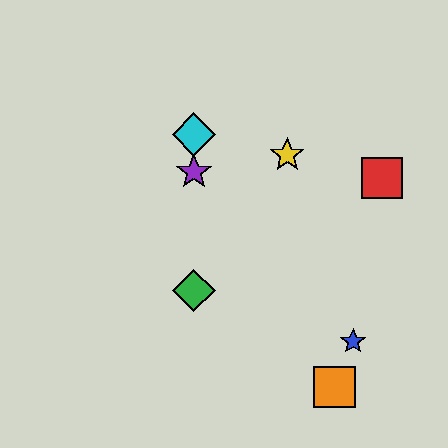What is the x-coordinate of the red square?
The red square is at x≈382.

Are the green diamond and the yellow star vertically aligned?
No, the green diamond is at x≈194 and the yellow star is at x≈287.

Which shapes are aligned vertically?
The green diamond, the purple star, the cyan diamond are aligned vertically.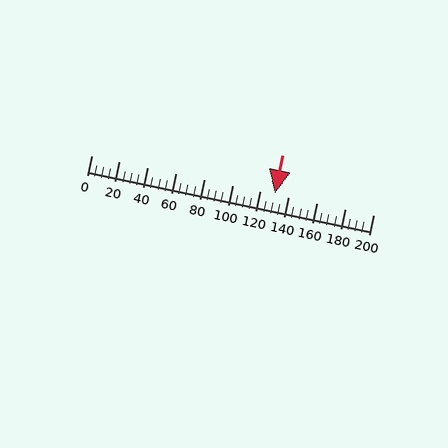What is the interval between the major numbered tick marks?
The major tick marks are spaced 20 units apart.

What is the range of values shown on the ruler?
The ruler shows values from 0 to 200.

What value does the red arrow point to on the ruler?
The red arrow points to approximately 130.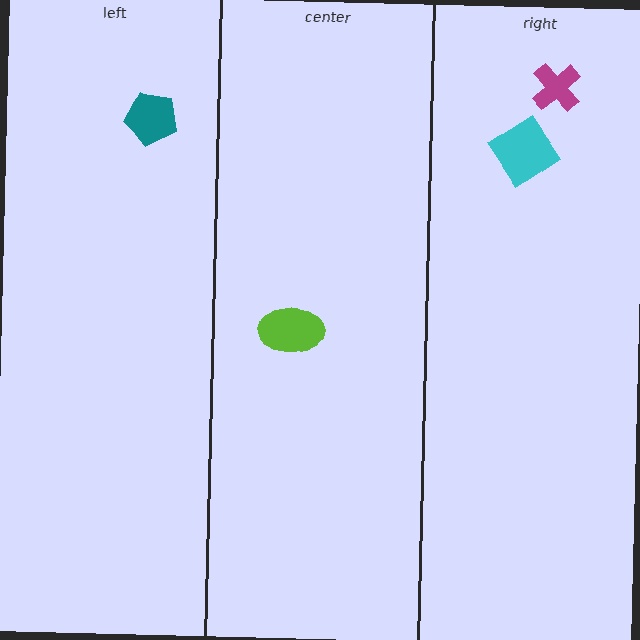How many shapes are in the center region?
1.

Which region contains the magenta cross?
The right region.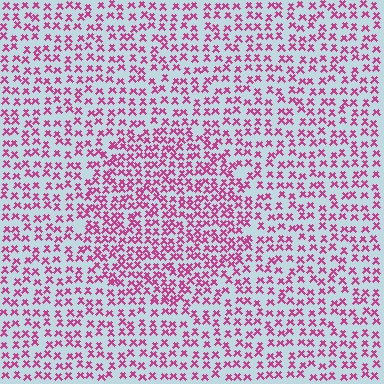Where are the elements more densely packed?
The elements are more densely packed inside the circle boundary.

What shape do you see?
I see a circle.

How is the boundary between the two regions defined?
The boundary is defined by a change in element density (approximately 1.6x ratio). All elements are the same color, size, and shape.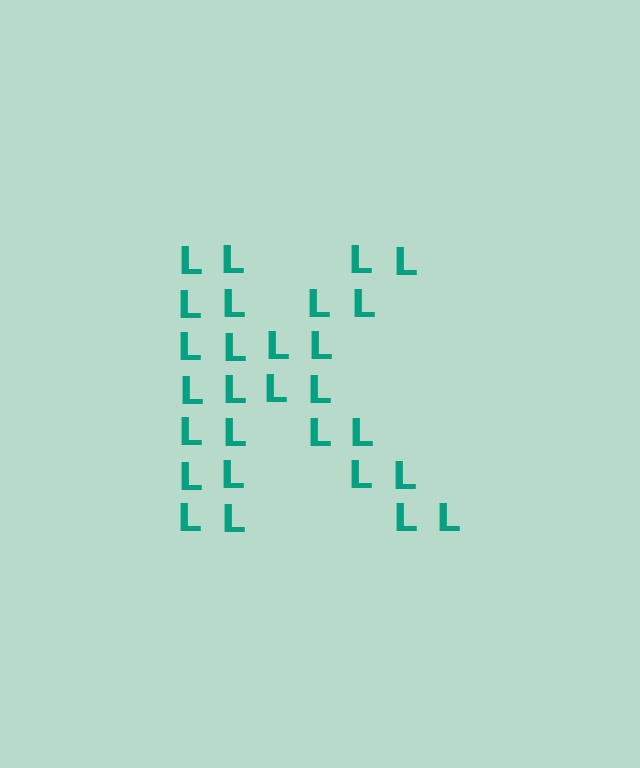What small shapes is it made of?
It is made of small letter L's.